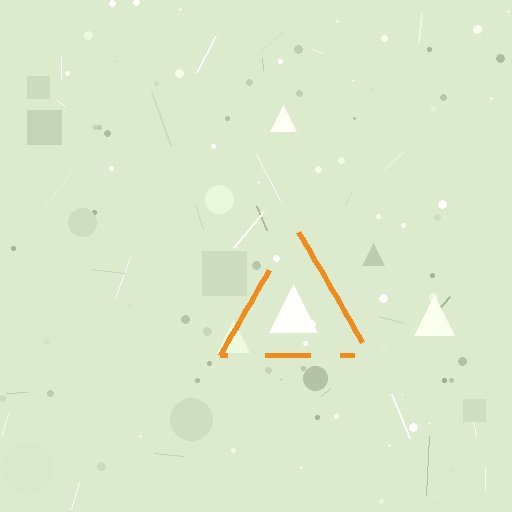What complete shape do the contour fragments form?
The contour fragments form a triangle.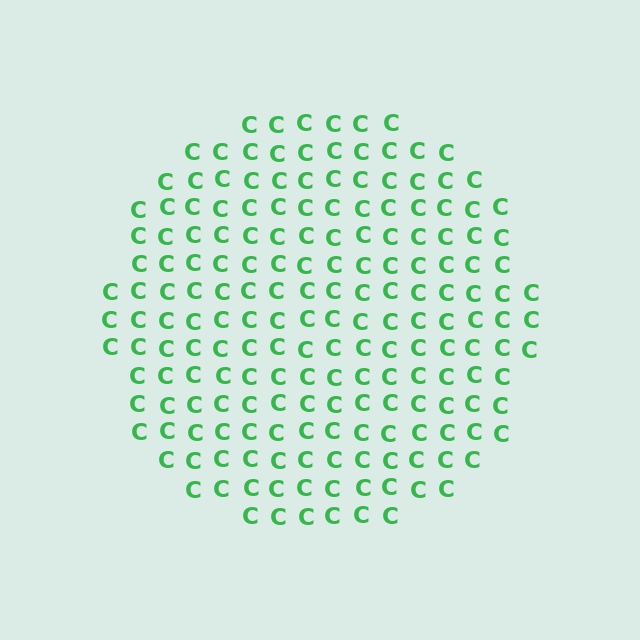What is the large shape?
The large shape is a circle.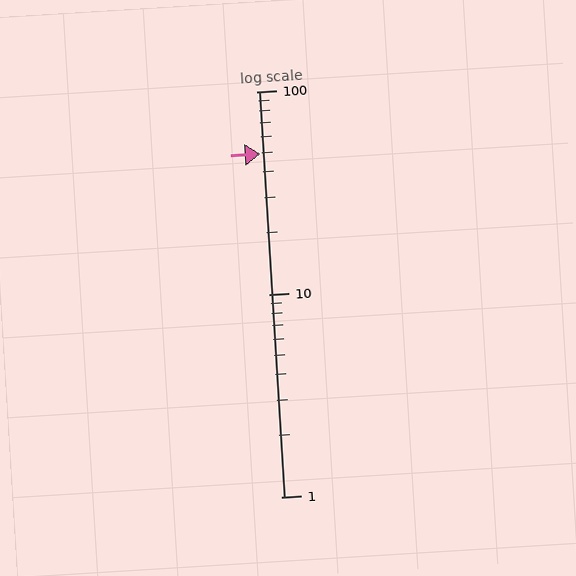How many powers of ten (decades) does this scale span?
The scale spans 2 decades, from 1 to 100.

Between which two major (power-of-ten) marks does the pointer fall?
The pointer is between 10 and 100.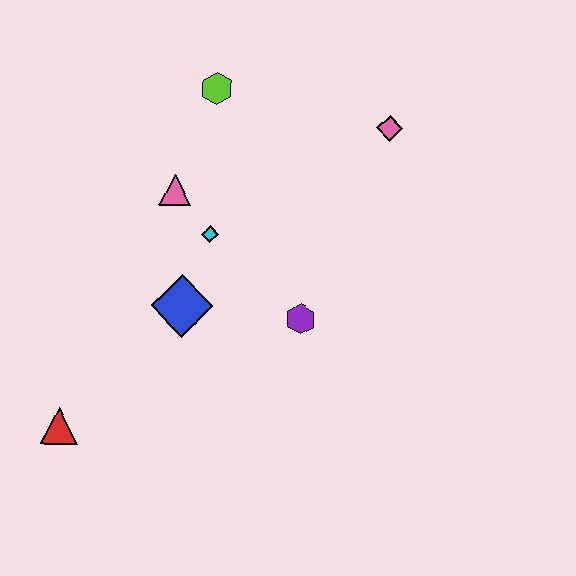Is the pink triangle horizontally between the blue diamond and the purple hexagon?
No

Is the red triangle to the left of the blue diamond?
Yes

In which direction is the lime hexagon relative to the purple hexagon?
The lime hexagon is above the purple hexagon.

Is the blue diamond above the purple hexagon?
Yes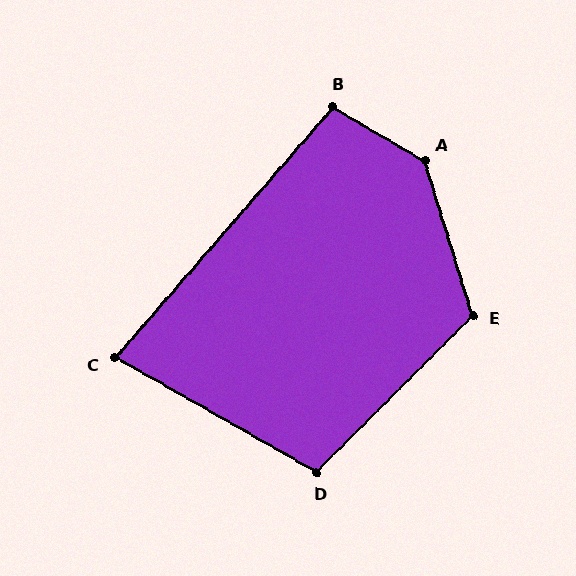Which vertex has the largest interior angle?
A, at approximately 138 degrees.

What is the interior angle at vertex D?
Approximately 105 degrees (obtuse).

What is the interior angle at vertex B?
Approximately 101 degrees (obtuse).